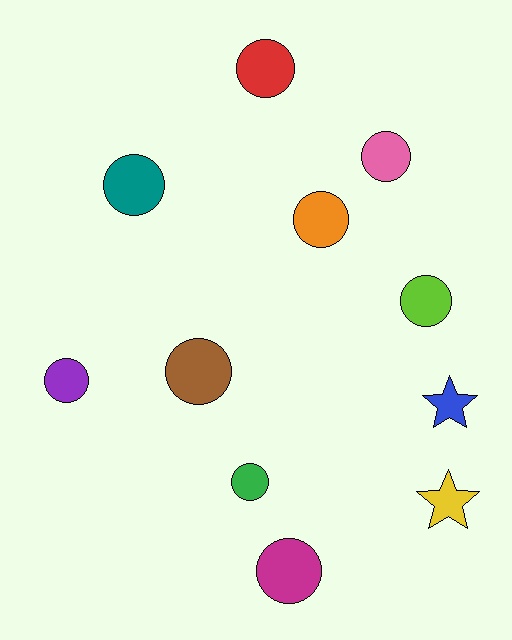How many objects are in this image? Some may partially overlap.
There are 11 objects.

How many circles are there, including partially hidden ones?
There are 9 circles.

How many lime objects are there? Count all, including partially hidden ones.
There is 1 lime object.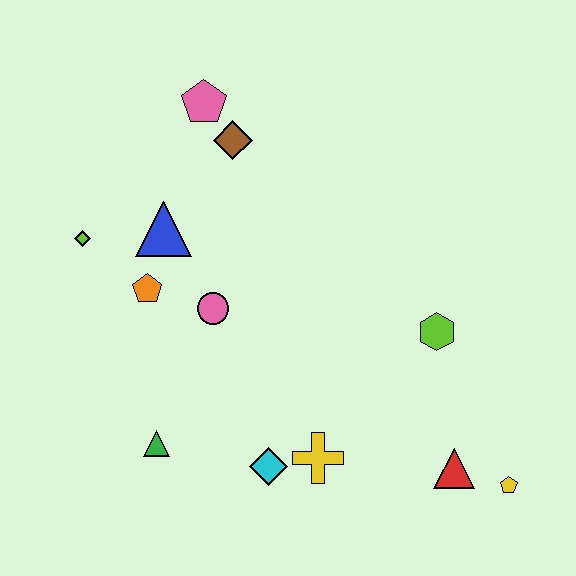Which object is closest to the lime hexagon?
The red triangle is closest to the lime hexagon.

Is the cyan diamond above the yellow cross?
No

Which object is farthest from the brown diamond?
The yellow pentagon is farthest from the brown diamond.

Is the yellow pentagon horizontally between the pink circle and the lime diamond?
No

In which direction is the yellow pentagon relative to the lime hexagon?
The yellow pentagon is below the lime hexagon.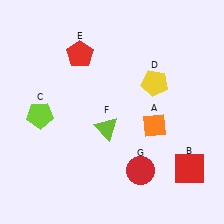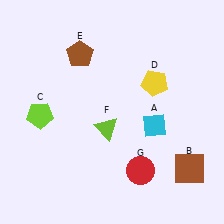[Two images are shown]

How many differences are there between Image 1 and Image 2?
There are 3 differences between the two images.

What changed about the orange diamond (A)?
In Image 1, A is orange. In Image 2, it changed to cyan.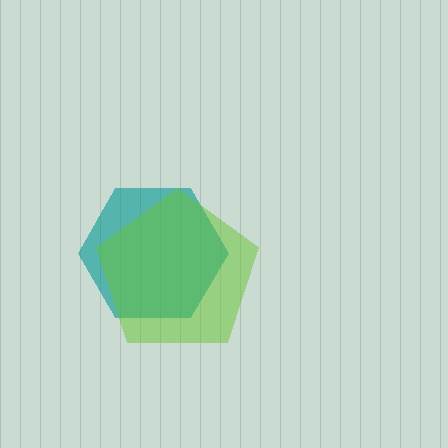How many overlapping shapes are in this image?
There are 2 overlapping shapes in the image.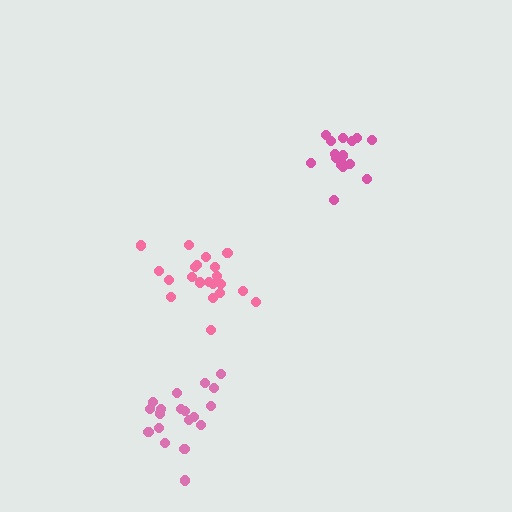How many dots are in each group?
Group 1: 21 dots, Group 2: 17 dots, Group 3: 20 dots (58 total).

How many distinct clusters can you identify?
There are 3 distinct clusters.